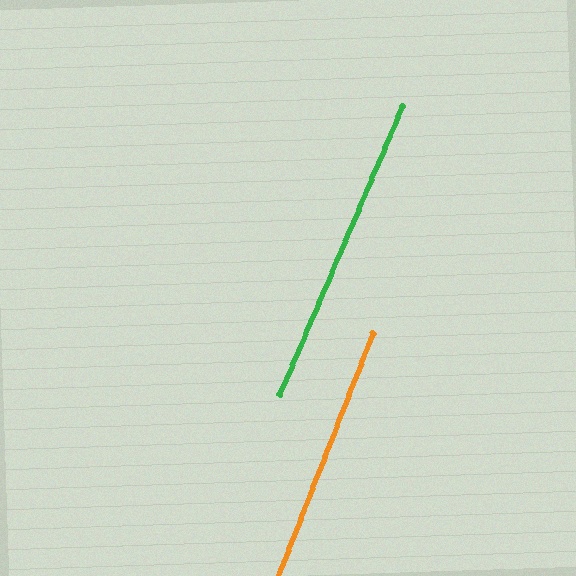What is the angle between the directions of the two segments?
Approximately 2 degrees.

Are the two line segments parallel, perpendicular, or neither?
Parallel — their directions differ by only 1.8°.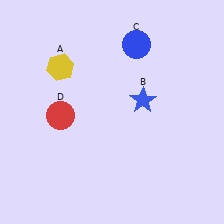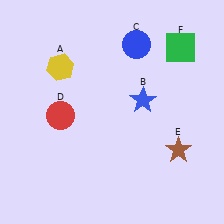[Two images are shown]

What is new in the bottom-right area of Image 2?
A brown star (E) was added in the bottom-right area of Image 2.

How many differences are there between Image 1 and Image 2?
There are 2 differences between the two images.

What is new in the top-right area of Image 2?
A green square (F) was added in the top-right area of Image 2.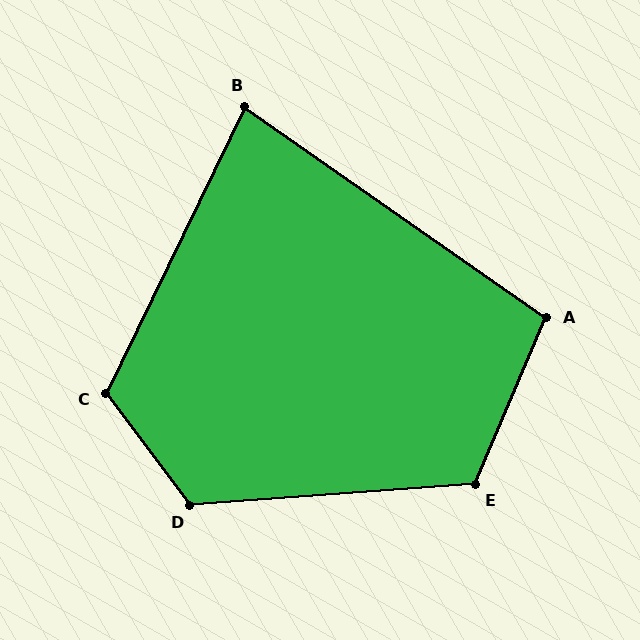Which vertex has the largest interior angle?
D, at approximately 123 degrees.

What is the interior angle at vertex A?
Approximately 102 degrees (obtuse).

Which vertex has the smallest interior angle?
B, at approximately 81 degrees.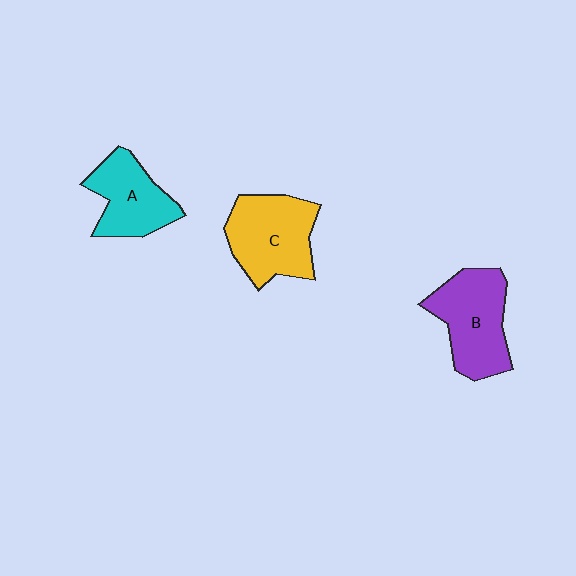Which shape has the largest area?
Shape C (yellow).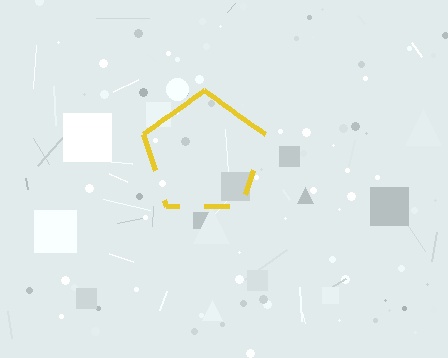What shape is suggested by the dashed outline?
The dashed outline suggests a pentagon.